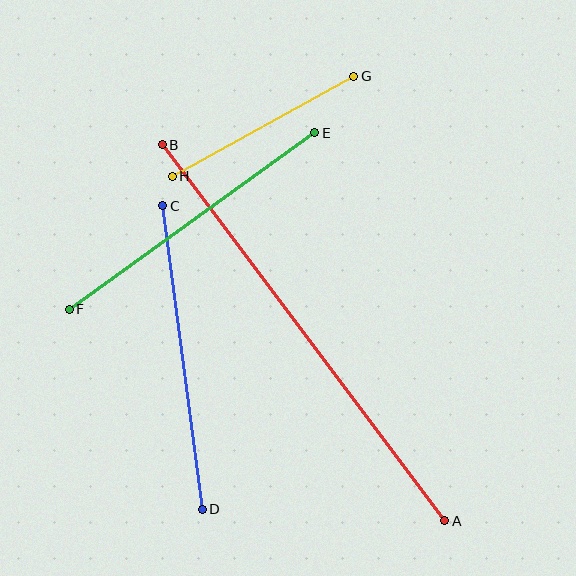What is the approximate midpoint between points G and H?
The midpoint is at approximately (263, 126) pixels.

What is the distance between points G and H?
The distance is approximately 207 pixels.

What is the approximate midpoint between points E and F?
The midpoint is at approximately (192, 221) pixels.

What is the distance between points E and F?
The distance is approximately 302 pixels.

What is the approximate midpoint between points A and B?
The midpoint is at approximately (303, 333) pixels.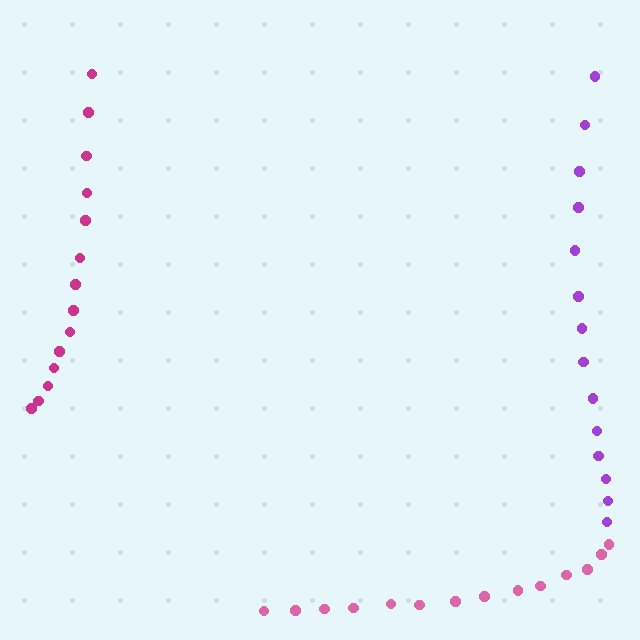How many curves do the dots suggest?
There are 3 distinct paths.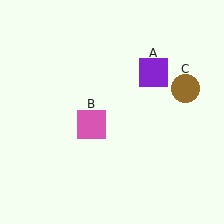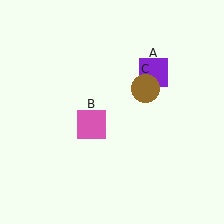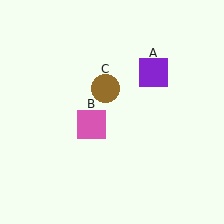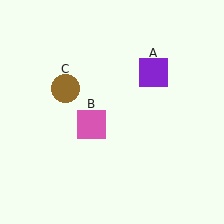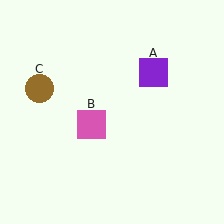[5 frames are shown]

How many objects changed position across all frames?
1 object changed position: brown circle (object C).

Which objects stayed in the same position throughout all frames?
Purple square (object A) and pink square (object B) remained stationary.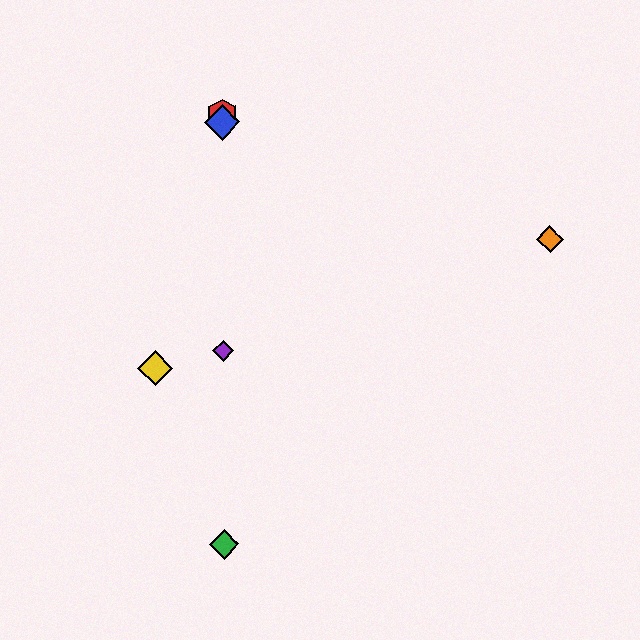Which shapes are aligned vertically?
The red hexagon, the blue diamond, the green diamond, the purple diamond are aligned vertically.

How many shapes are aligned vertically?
4 shapes (the red hexagon, the blue diamond, the green diamond, the purple diamond) are aligned vertically.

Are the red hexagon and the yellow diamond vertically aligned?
No, the red hexagon is at x≈222 and the yellow diamond is at x≈155.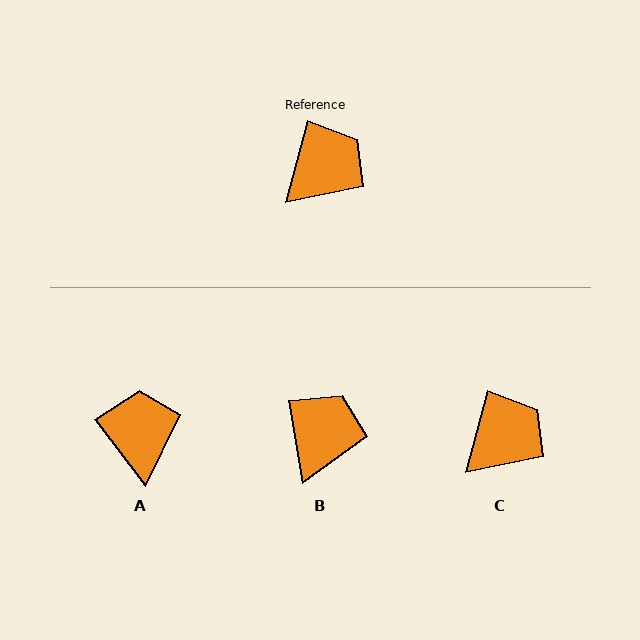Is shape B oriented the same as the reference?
No, it is off by about 25 degrees.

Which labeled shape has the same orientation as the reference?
C.